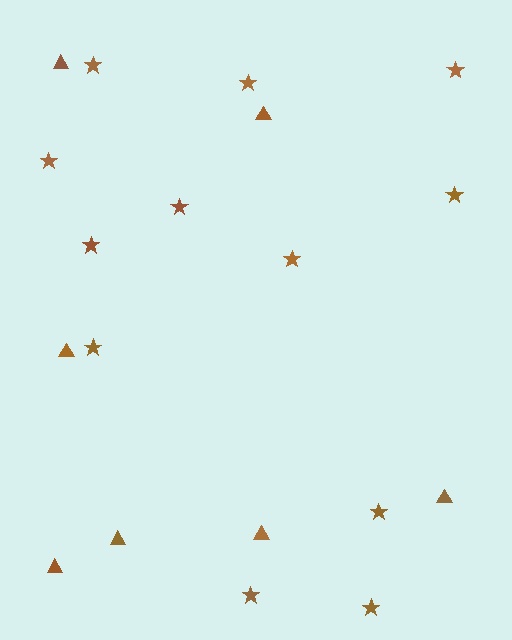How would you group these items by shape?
There are 2 groups: one group of triangles (7) and one group of stars (12).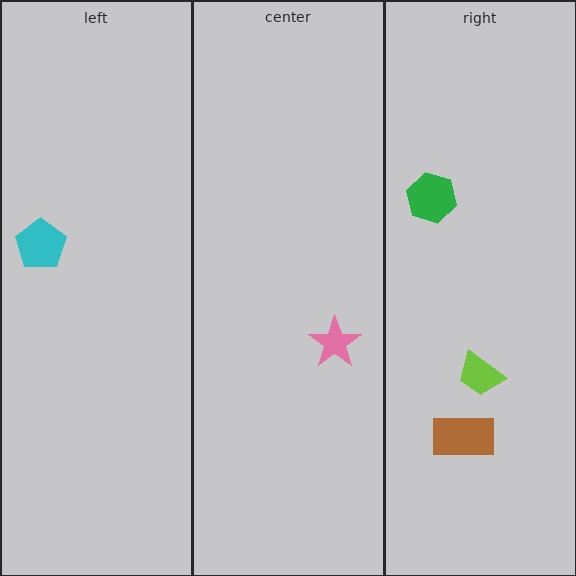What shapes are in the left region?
The cyan pentagon.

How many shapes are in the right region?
3.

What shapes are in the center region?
The pink star.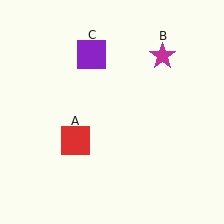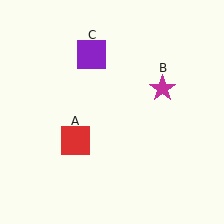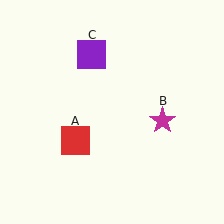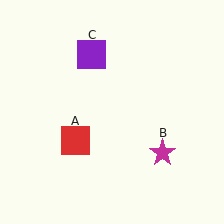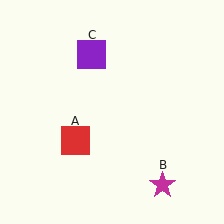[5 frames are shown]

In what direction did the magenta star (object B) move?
The magenta star (object B) moved down.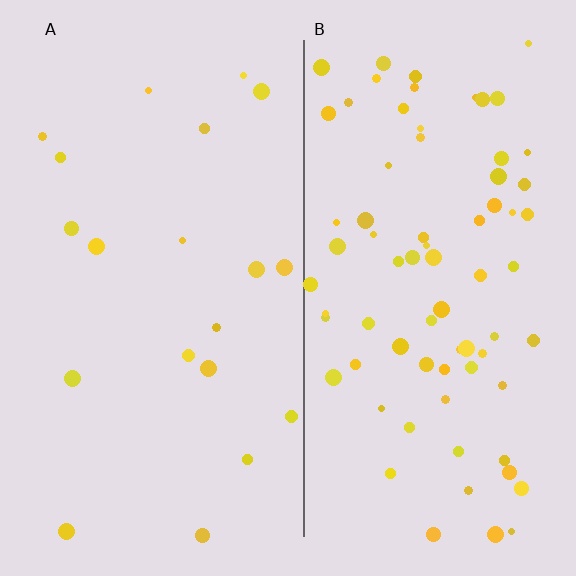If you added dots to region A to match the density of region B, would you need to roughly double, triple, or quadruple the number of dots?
Approximately quadruple.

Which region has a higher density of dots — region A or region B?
B (the right).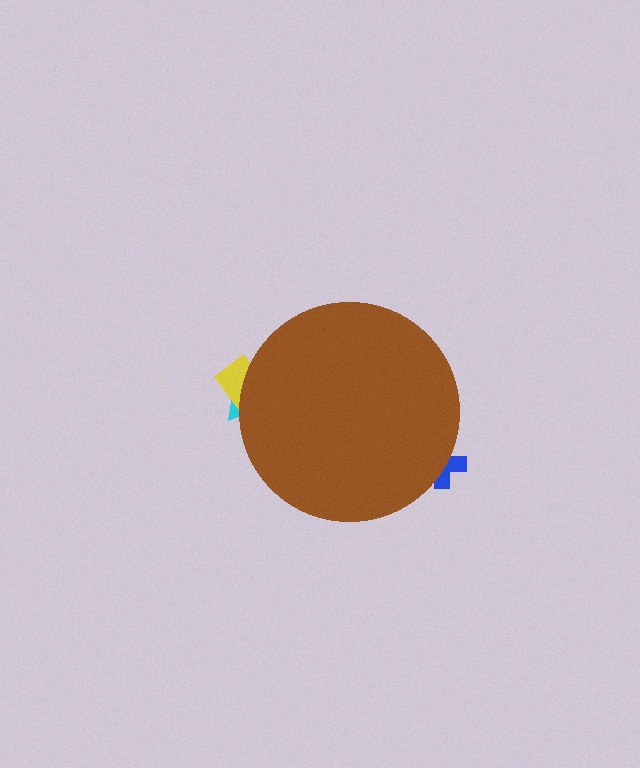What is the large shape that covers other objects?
A brown circle.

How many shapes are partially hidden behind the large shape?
3 shapes are partially hidden.